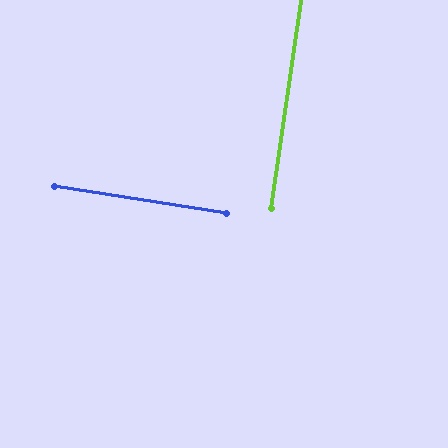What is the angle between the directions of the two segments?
Approximately 89 degrees.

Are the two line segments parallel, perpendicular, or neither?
Perpendicular — they meet at approximately 89°.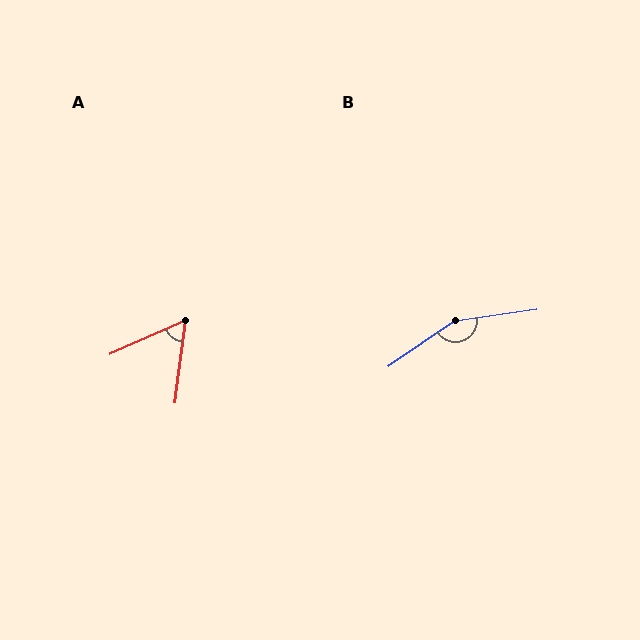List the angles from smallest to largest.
A (59°), B (153°).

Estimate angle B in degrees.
Approximately 153 degrees.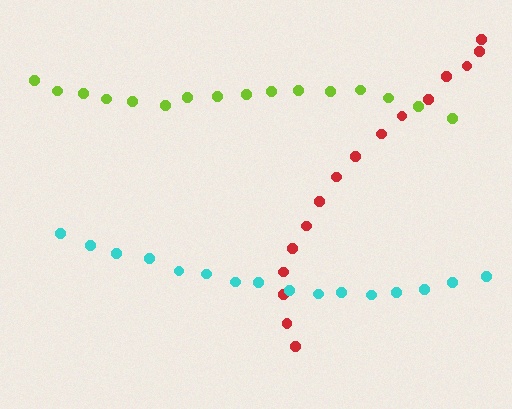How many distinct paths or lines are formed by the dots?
There are 3 distinct paths.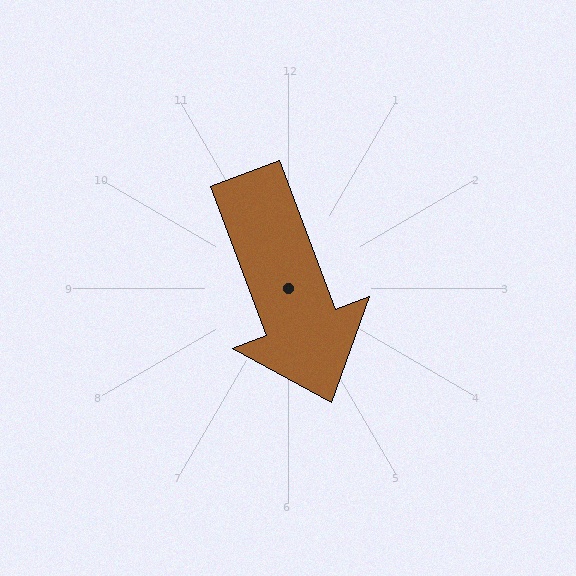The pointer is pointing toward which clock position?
Roughly 5 o'clock.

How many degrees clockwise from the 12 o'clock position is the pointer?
Approximately 159 degrees.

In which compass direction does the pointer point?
South.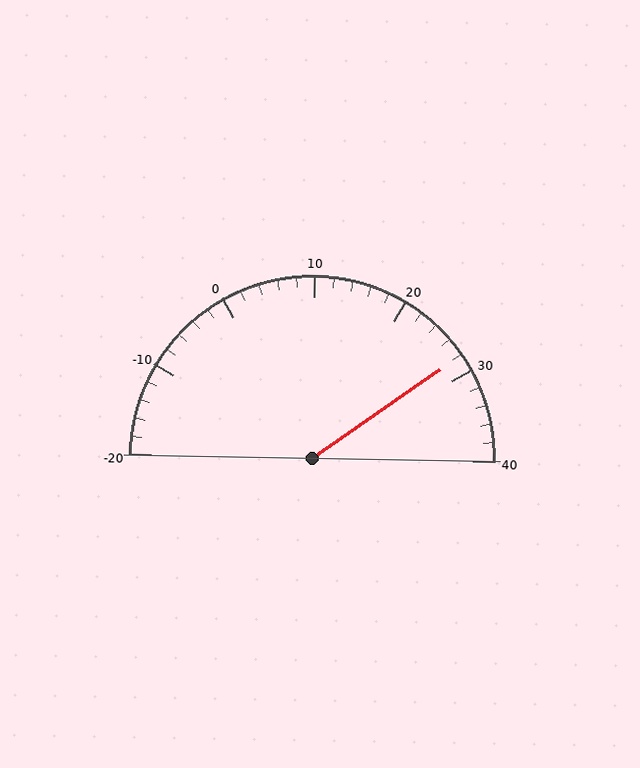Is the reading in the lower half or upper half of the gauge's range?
The reading is in the upper half of the range (-20 to 40).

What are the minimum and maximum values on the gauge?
The gauge ranges from -20 to 40.